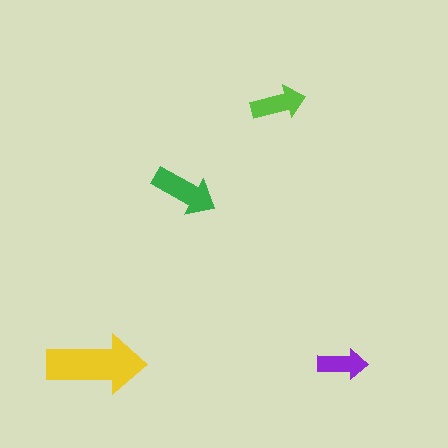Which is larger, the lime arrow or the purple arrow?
The lime one.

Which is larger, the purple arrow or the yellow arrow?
The yellow one.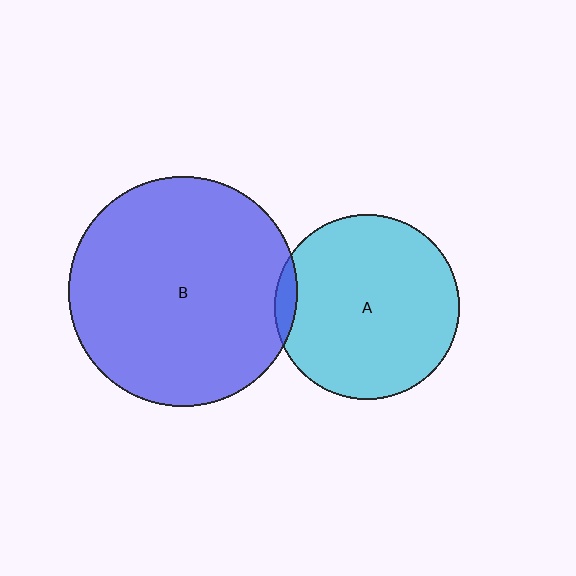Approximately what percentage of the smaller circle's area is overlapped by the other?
Approximately 5%.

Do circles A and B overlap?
Yes.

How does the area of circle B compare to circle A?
Approximately 1.6 times.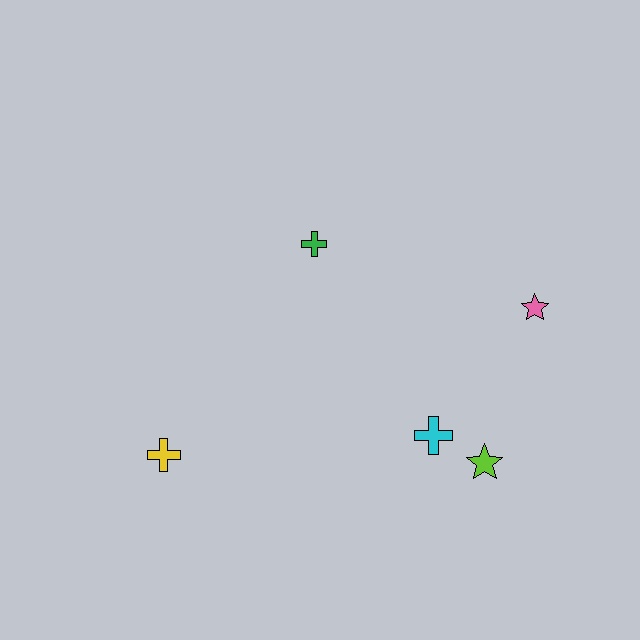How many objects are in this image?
There are 5 objects.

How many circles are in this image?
There are no circles.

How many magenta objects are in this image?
There are no magenta objects.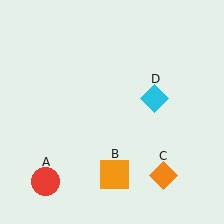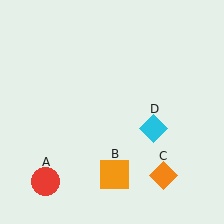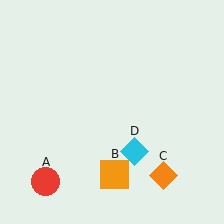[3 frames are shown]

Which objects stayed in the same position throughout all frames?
Red circle (object A) and orange square (object B) and orange diamond (object C) remained stationary.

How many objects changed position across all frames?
1 object changed position: cyan diamond (object D).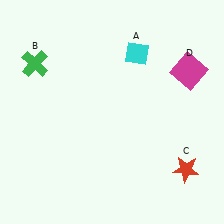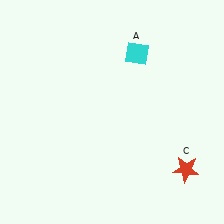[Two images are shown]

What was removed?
The magenta square (D), the green cross (B) were removed in Image 2.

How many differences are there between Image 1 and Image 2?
There are 2 differences between the two images.